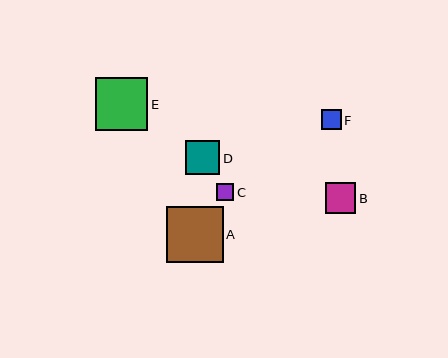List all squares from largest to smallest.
From largest to smallest: A, E, D, B, F, C.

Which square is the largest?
Square A is the largest with a size of approximately 56 pixels.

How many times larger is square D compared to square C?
Square D is approximately 2.0 times the size of square C.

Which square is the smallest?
Square C is the smallest with a size of approximately 17 pixels.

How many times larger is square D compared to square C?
Square D is approximately 2.0 times the size of square C.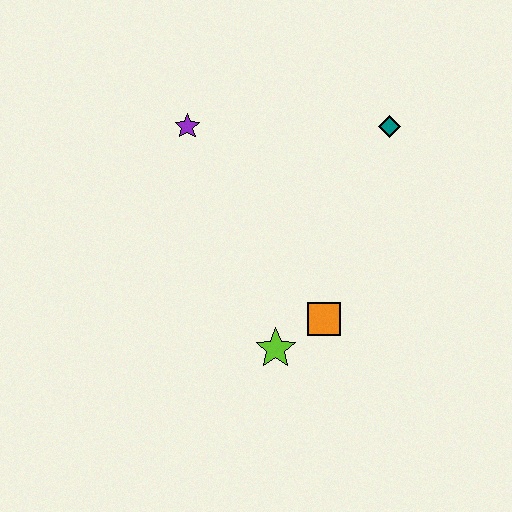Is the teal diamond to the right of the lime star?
Yes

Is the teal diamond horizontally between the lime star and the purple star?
No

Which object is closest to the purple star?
The teal diamond is closest to the purple star.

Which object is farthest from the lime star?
The teal diamond is farthest from the lime star.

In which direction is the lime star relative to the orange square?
The lime star is to the left of the orange square.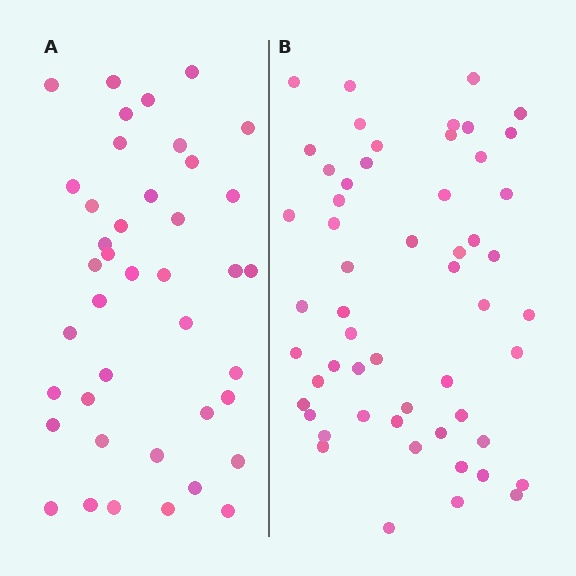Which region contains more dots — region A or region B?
Region B (the right region) has more dots.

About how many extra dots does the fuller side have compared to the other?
Region B has approximately 15 more dots than region A.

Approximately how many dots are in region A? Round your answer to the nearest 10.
About 40 dots. (The exact count is 41, which rounds to 40.)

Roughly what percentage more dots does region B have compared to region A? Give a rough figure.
About 35% more.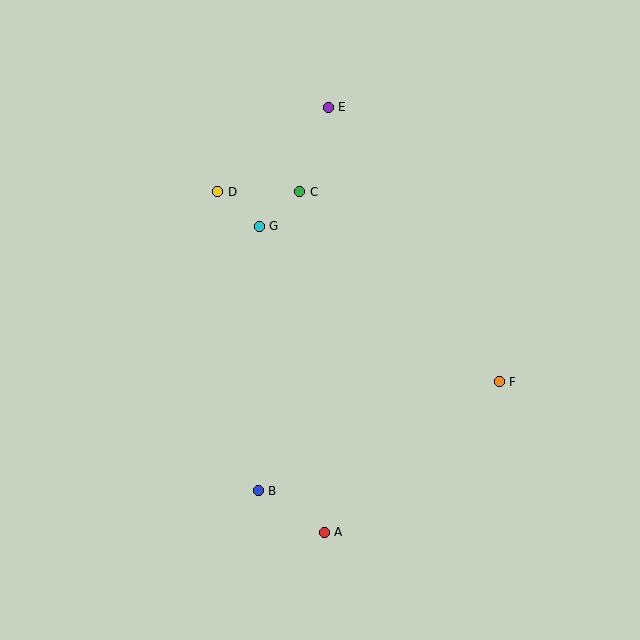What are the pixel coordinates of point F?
Point F is at (499, 382).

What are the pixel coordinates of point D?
Point D is at (218, 192).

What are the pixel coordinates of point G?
Point G is at (259, 226).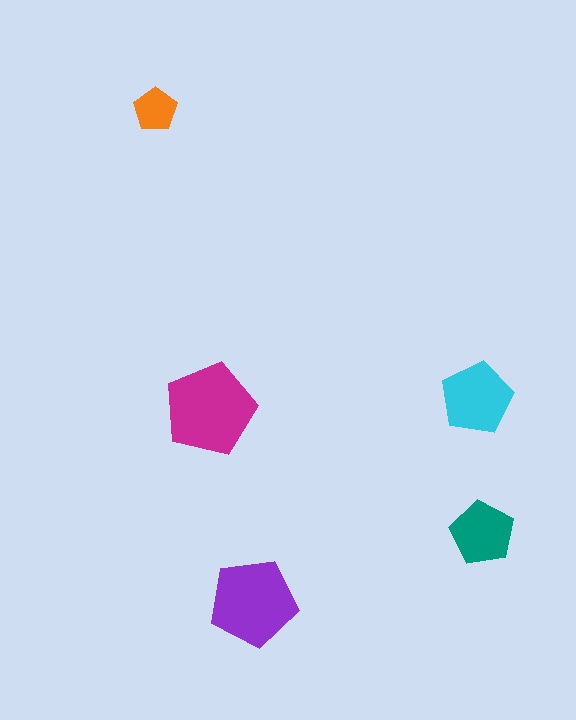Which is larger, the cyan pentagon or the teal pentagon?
The cyan one.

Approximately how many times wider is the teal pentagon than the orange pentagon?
About 1.5 times wider.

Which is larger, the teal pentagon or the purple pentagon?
The purple one.